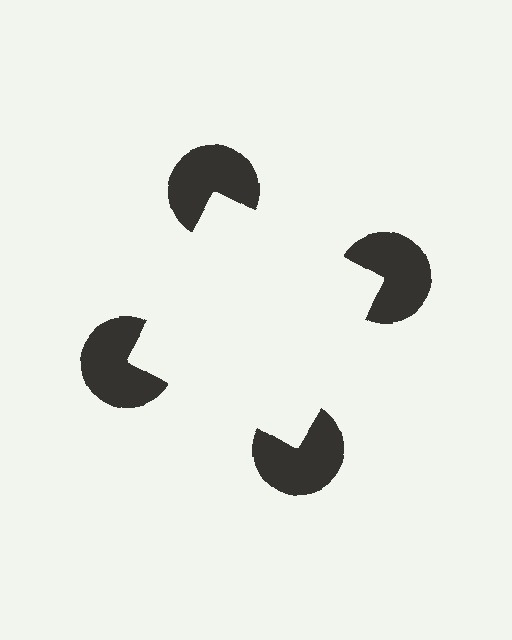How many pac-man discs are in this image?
There are 4 — one at each vertex of the illusory square.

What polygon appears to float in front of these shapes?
An illusory square — its edges are inferred from the aligned wedge cuts in the pac-man discs, not physically drawn.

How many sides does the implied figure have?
4 sides.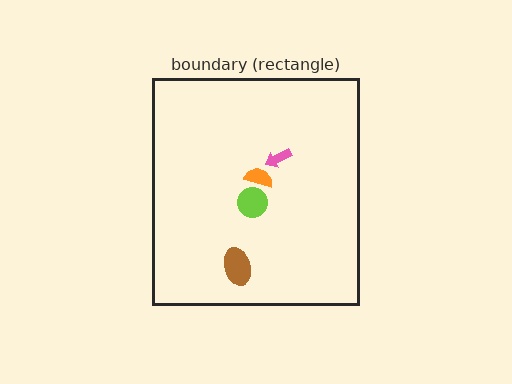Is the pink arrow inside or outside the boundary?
Inside.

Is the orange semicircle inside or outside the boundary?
Inside.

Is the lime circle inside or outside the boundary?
Inside.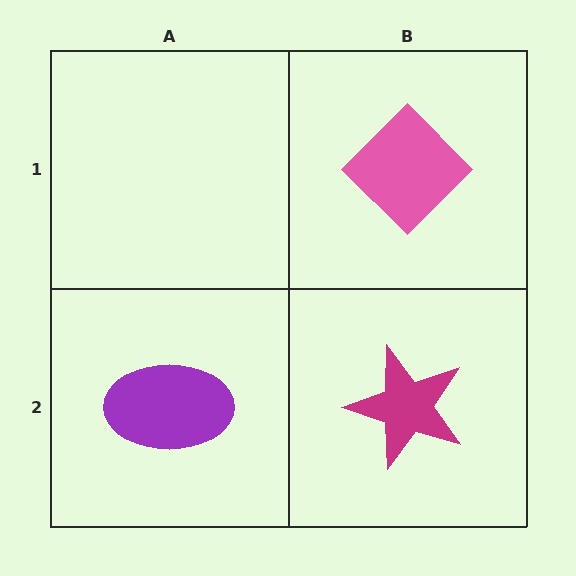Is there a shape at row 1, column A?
No, that cell is empty.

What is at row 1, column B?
A pink diamond.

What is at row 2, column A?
A purple ellipse.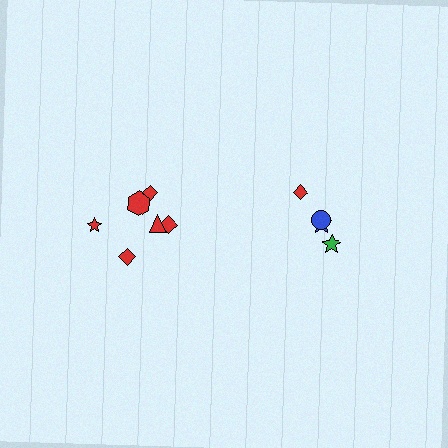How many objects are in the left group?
There are 6 objects.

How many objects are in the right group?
There are 4 objects.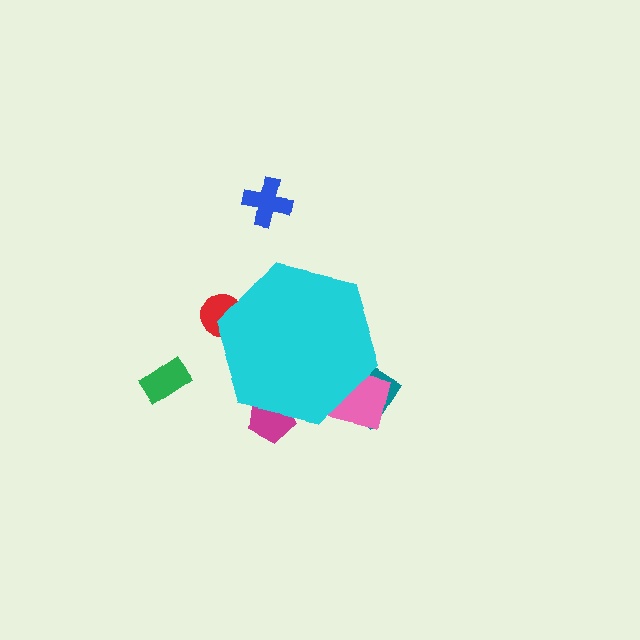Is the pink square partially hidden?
Yes, the pink square is partially hidden behind the cyan hexagon.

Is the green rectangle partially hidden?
No, the green rectangle is fully visible.